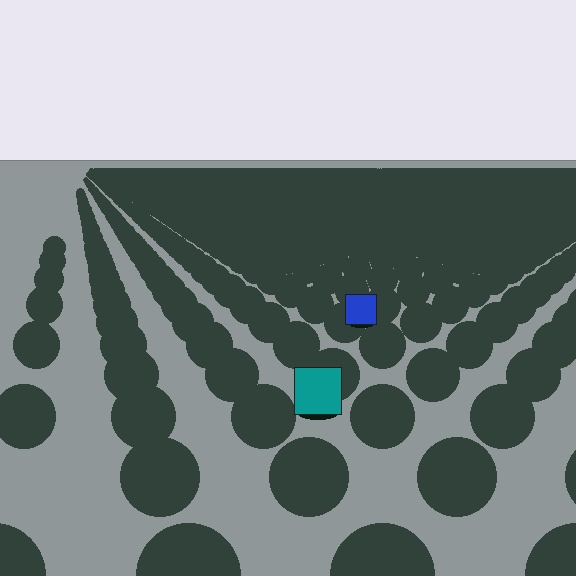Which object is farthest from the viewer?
The blue square is farthest from the viewer. It appears smaller and the ground texture around it is denser.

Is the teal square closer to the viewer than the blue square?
Yes. The teal square is closer — you can tell from the texture gradient: the ground texture is coarser near it.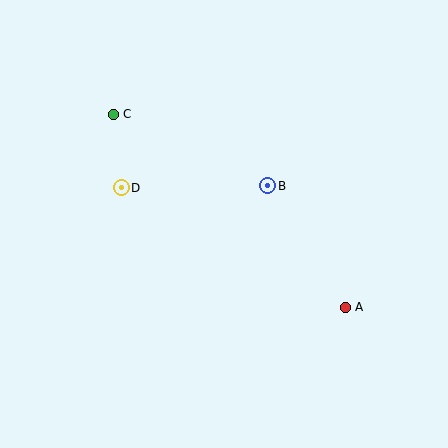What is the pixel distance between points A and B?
The distance between A and B is 144 pixels.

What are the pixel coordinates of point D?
Point D is at (121, 188).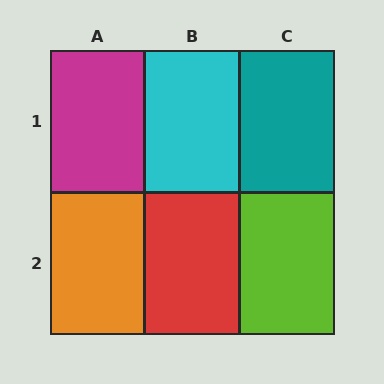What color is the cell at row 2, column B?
Red.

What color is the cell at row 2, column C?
Lime.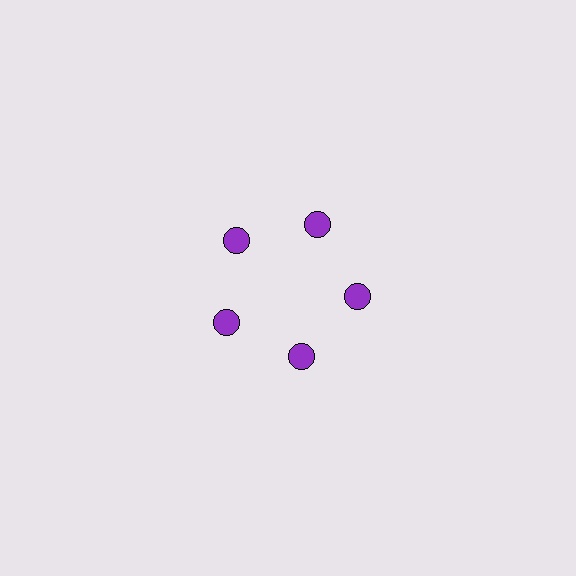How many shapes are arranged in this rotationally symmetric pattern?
There are 5 shapes, arranged in 5 groups of 1.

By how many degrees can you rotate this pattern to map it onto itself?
The pattern maps onto itself every 72 degrees of rotation.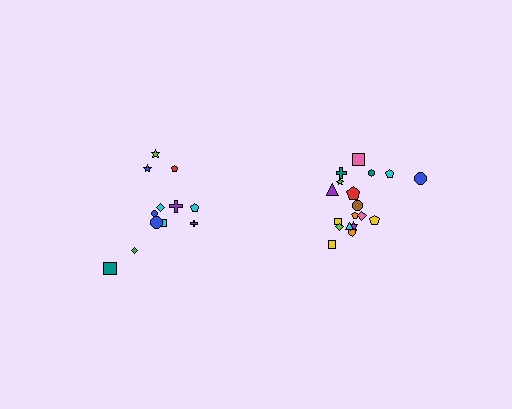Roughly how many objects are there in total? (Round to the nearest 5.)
Roughly 30 objects in total.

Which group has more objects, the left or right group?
The right group.